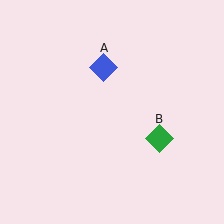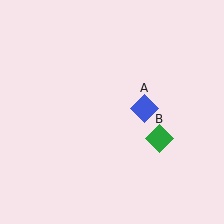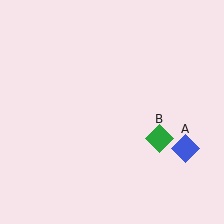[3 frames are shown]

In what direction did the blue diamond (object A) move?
The blue diamond (object A) moved down and to the right.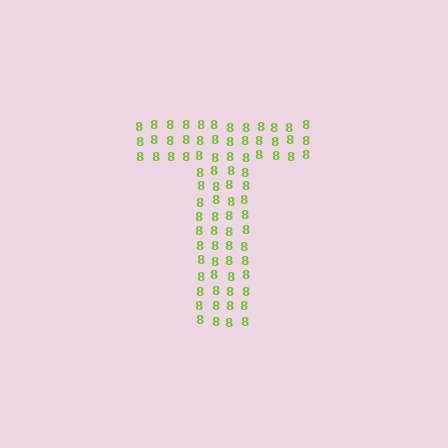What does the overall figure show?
The overall figure shows the letter T.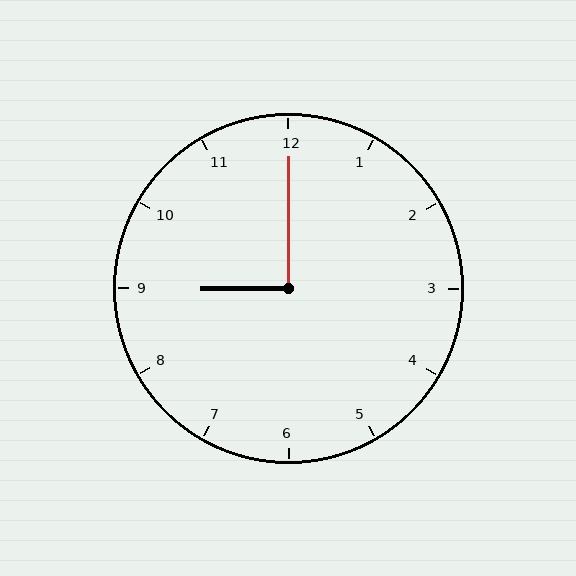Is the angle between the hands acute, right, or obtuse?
It is right.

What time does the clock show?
9:00.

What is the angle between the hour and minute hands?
Approximately 90 degrees.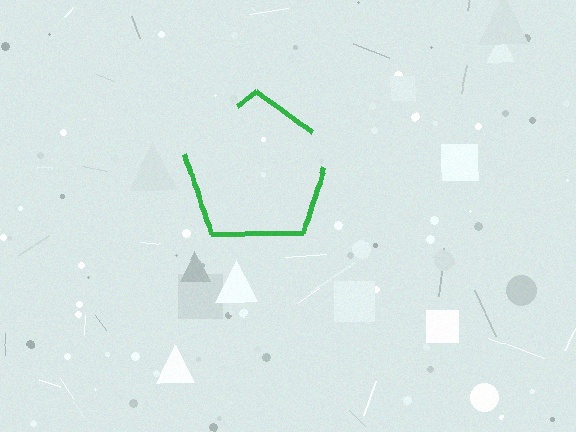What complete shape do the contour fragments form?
The contour fragments form a pentagon.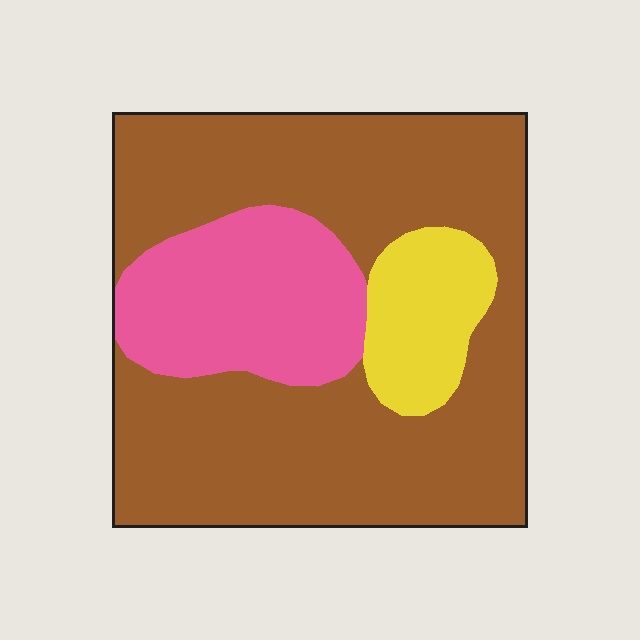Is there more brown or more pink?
Brown.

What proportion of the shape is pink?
Pink covers roughly 20% of the shape.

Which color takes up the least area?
Yellow, at roughly 10%.